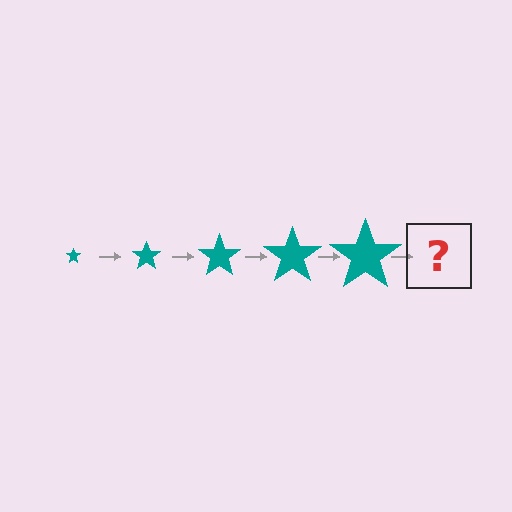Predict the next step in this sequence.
The next step is a teal star, larger than the previous one.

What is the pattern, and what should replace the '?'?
The pattern is that the star gets progressively larger each step. The '?' should be a teal star, larger than the previous one.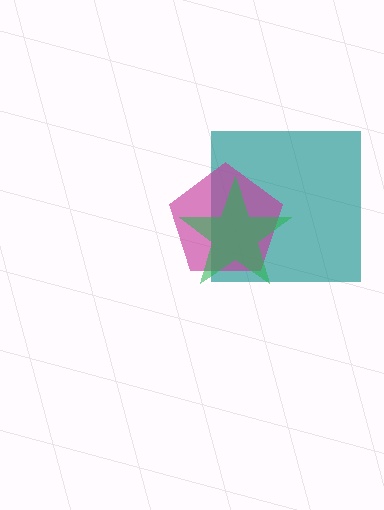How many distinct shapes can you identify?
There are 3 distinct shapes: a teal square, a magenta pentagon, a green star.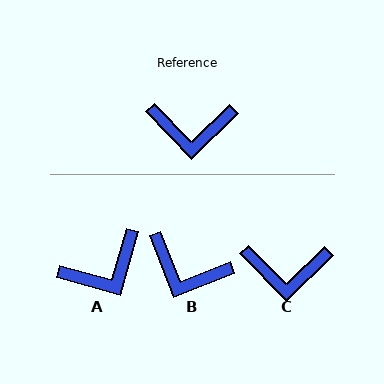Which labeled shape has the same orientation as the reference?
C.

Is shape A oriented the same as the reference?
No, it is off by about 30 degrees.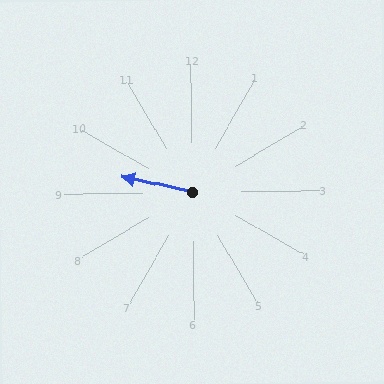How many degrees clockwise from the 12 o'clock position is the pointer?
Approximately 283 degrees.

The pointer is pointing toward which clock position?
Roughly 9 o'clock.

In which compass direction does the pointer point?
West.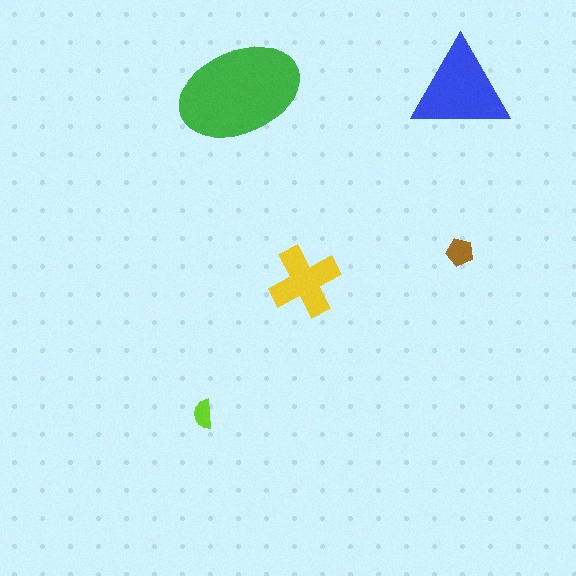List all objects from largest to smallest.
The green ellipse, the blue triangle, the yellow cross, the brown pentagon, the lime semicircle.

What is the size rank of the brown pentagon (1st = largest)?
4th.